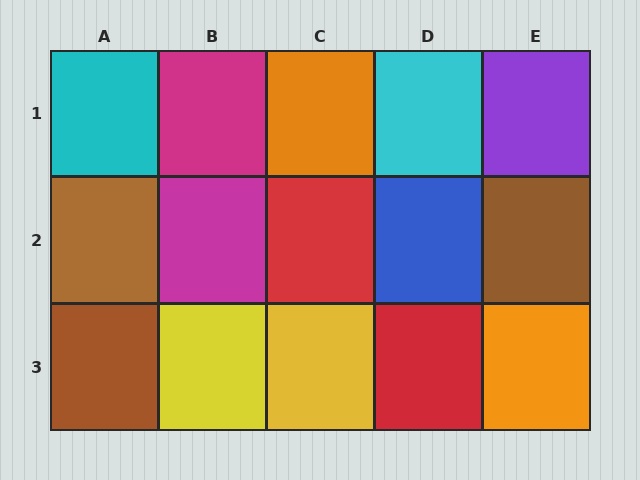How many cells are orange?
2 cells are orange.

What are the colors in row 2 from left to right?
Brown, magenta, red, blue, brown.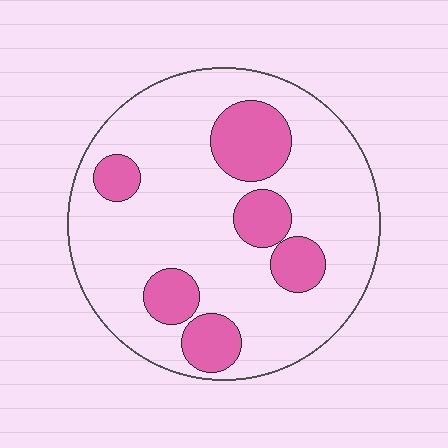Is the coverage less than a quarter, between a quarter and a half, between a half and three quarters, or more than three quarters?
Less than a quarter.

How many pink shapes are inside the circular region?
6.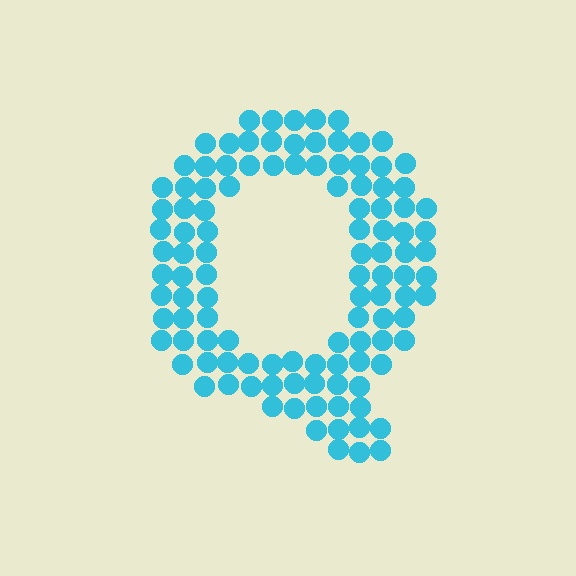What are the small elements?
The small elements are circles.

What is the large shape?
The large shape is the letter Q.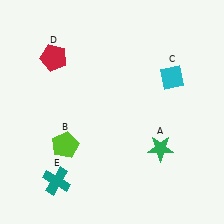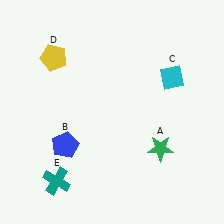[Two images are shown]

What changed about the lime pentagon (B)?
In Image 1, B is lime. In Image 2, it changed to blue.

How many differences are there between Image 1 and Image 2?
There are 2 differences between the two images.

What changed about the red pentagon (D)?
In Image 1, D is red. In Image 2, it changed to yellow.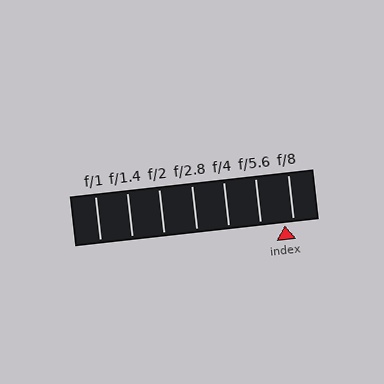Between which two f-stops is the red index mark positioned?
The index mark is between f/5.6 and f/8.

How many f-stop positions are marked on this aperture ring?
There are 7 f-stop positions marked.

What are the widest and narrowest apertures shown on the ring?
The widest aperture shown is f/1 and the narrowest is f/8.